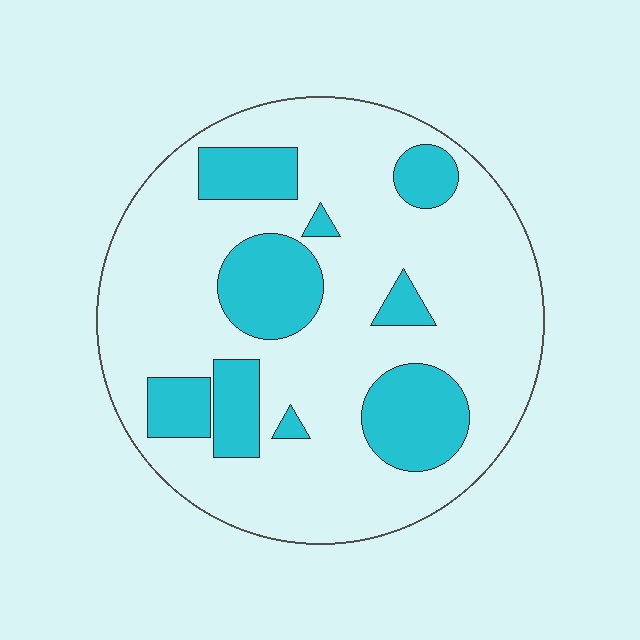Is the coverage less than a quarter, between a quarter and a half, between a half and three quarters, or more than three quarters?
Less than a quarter.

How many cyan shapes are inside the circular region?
9.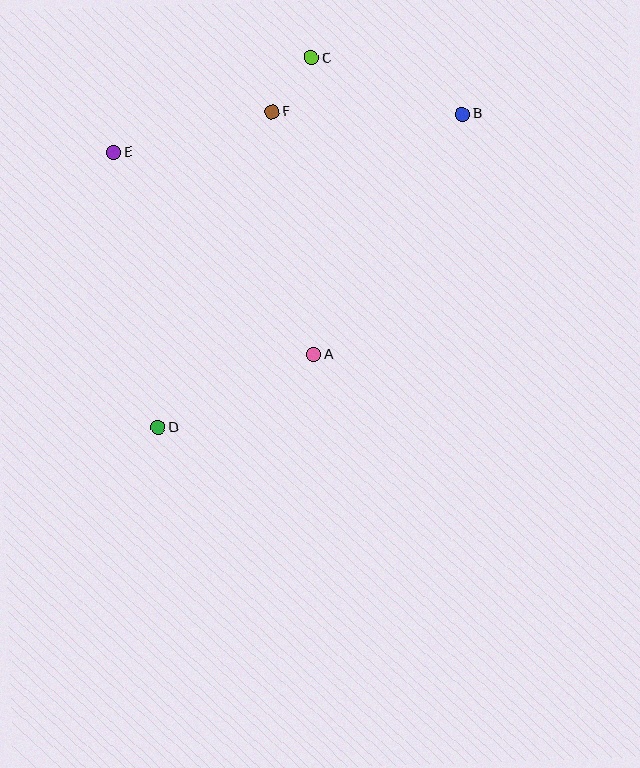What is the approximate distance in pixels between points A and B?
The distance between A and B is approximately 283 pixels.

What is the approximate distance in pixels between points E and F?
The distance between E and F is approximately 164 pixels.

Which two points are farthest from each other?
Points B and D are farthest from each other.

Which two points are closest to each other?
Points C and F are closest to each other.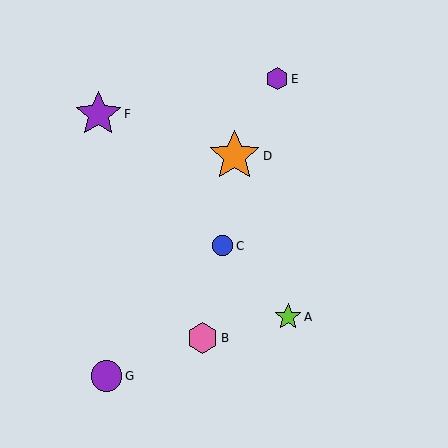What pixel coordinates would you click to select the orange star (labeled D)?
Click at (235, 156) to select the orange star D.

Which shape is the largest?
The orange star (labeled D) is the largest.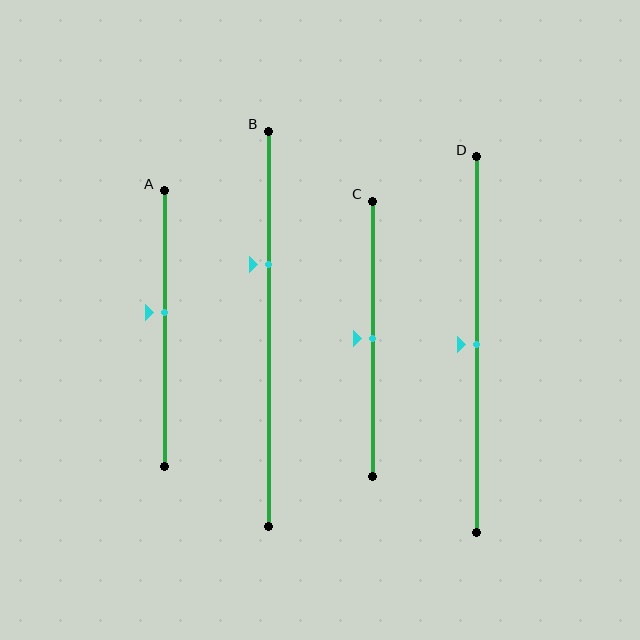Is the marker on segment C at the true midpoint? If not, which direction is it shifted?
Yes, the marker on segment C is at the true midpoint.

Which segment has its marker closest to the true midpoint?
Segment C has its marker closest to the true midpoint.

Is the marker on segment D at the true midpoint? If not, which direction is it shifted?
Yes, the marker on segment D is at the true midpoint.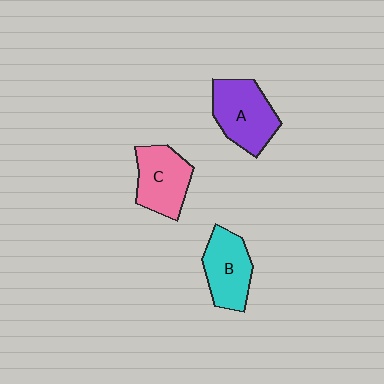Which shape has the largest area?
Shape A (purple).